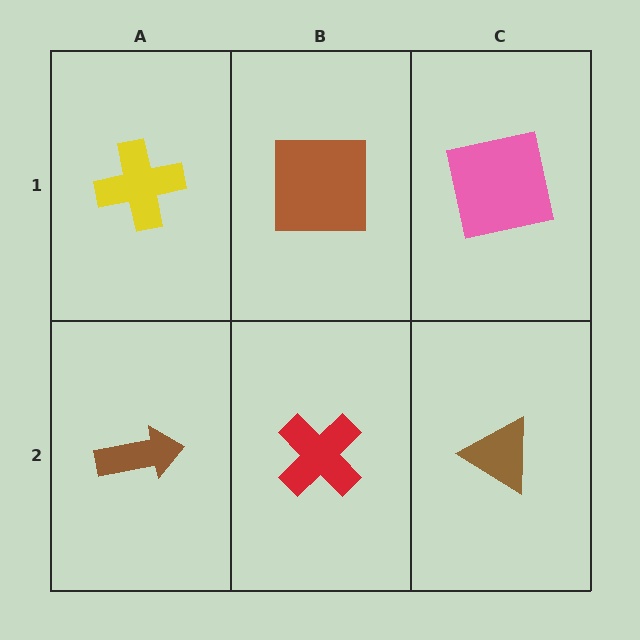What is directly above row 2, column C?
A pink square.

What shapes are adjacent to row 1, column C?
A brown triangle (row 2, column C), a brown square (row 1, column B).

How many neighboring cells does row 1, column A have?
2.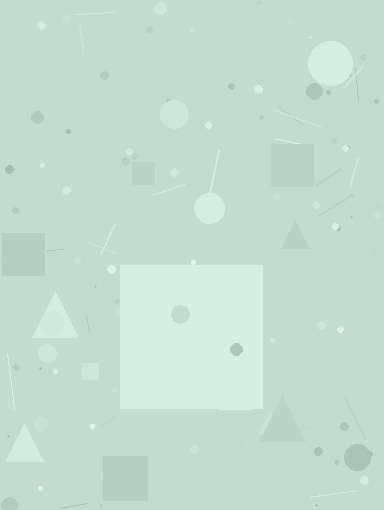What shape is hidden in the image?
A square is hidden in the image.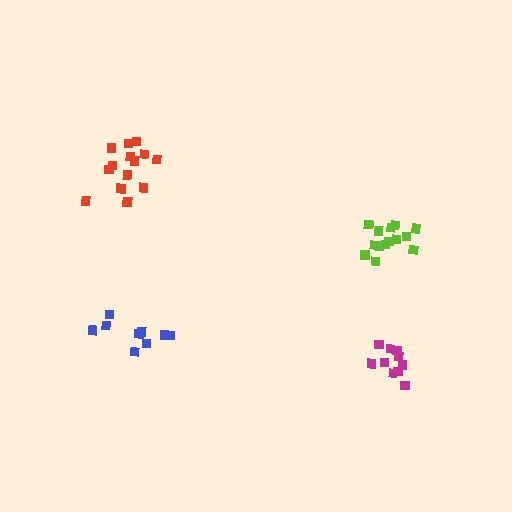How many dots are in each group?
Group 1: 10 dots, Group 2: 14 dots, Group 3: 9 dots, Group 4: 14 dots (47 total).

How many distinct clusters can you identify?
There are 4 distinct clusters.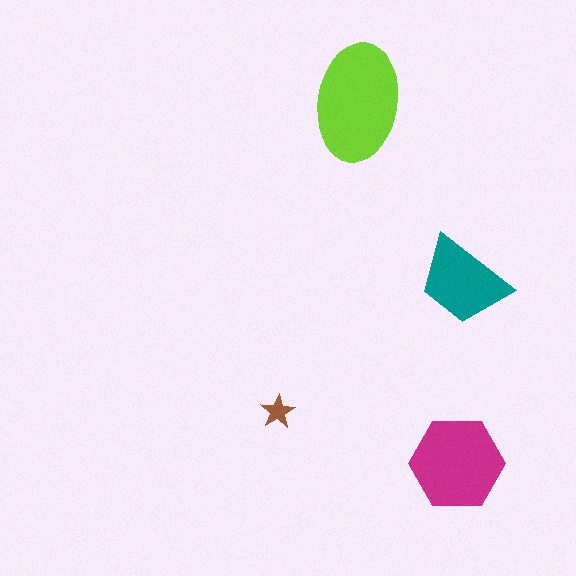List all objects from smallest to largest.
The brown star, the teal trapezoid, the magenta hexagon, the lime ellipse.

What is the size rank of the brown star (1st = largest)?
4th.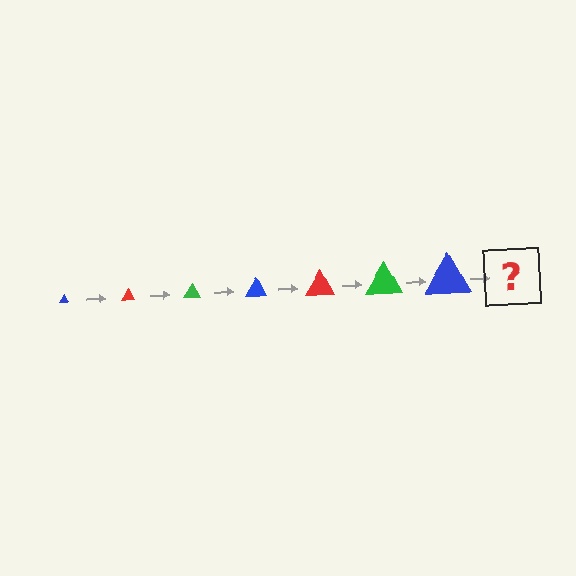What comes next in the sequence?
The next element should be a red triangle, larger than the previous one.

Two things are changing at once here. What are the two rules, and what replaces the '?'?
The two rules are that the triangle grows larger each step and the color cycles through blue, red, and green. The '?' should be a red triangle, larger than the previous one.